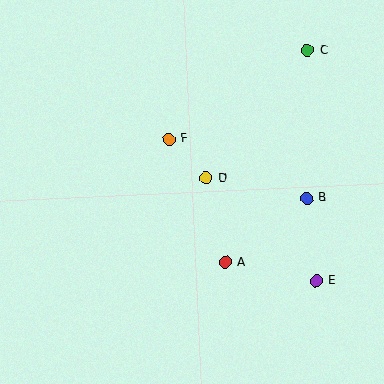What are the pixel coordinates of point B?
Point B is at (307, 198).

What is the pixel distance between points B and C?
The distance between B and C is 147 pixels.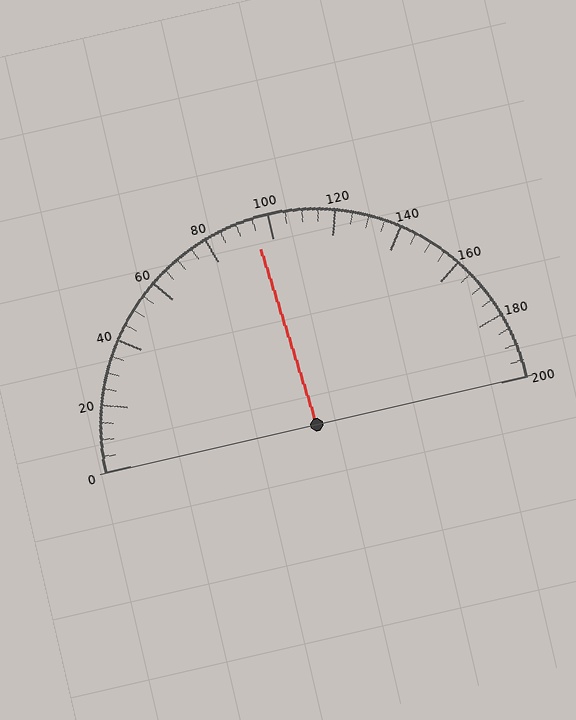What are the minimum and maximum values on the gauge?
The gauge ranges from 0 to 200.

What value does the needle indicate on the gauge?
The needle indicates approximately 95.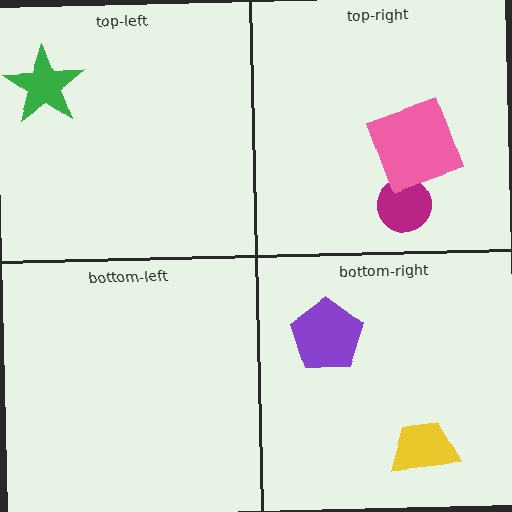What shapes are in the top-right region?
The magenta circle, the pink square.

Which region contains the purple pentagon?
The bottom-right region.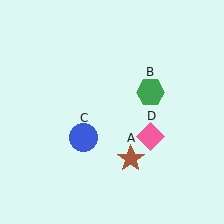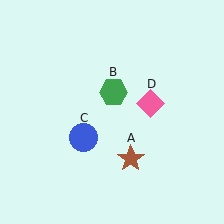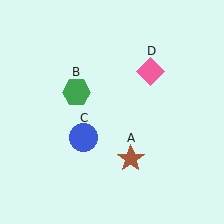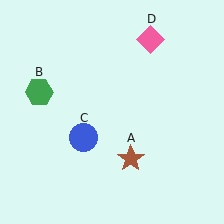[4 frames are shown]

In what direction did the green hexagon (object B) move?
The green hexagon (object B) moved left.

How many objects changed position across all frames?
2 objects changed position: green hexagon (object B), pink diamond (object D).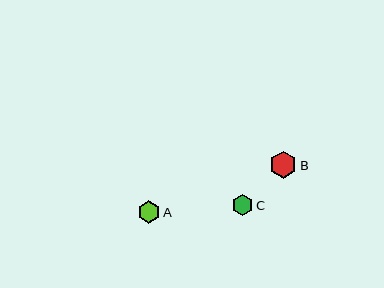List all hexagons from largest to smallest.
From largest to smallest: B, A, C.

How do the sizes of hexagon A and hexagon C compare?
Hexagon A and hexagon C are approximately the same size.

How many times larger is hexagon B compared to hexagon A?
Hexagon B is approximately 1.2 times the size of hexagon A.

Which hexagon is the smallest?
Hexagon C is the smallest with a size of approximately 21 pixels.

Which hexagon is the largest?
Hexagon B is the largest with a size of approximately 27 pixels.